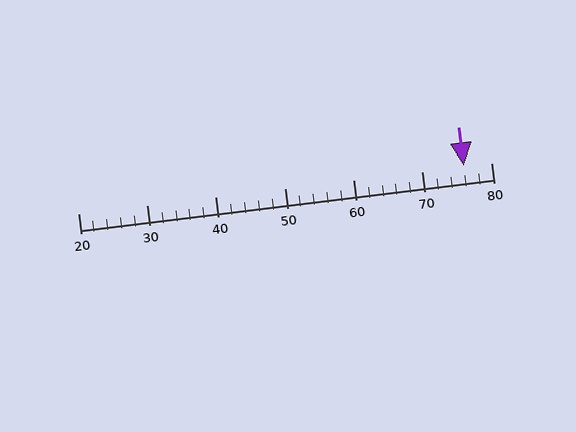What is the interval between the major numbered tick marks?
The major tick marks are spaced 10 units apart.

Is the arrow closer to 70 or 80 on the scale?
The arrow is closer to 80.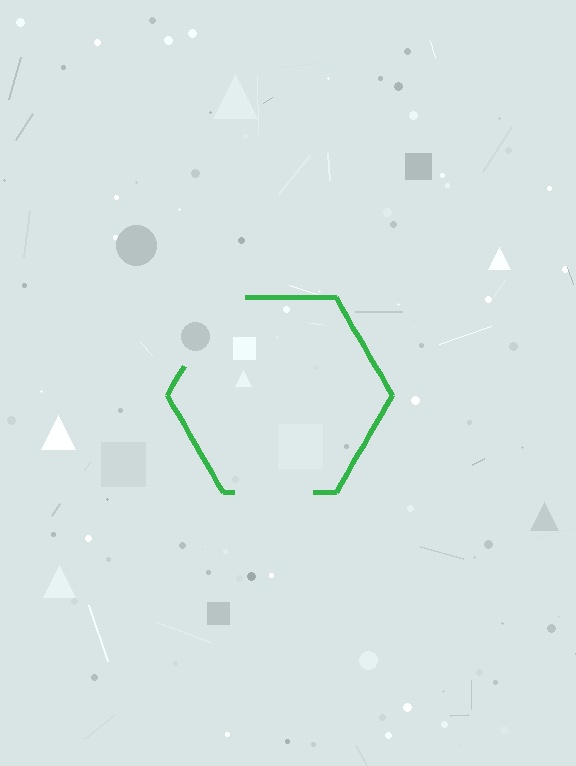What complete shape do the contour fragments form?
The contour fragments form a hexagon.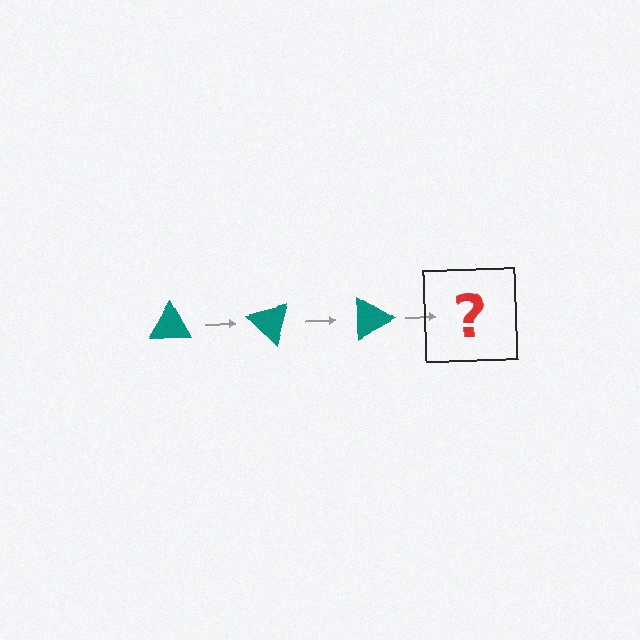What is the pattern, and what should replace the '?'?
The pattern is that the triangle rotates 45 degrees each step. The '?' should be a teal triangle rotated 135 degrees.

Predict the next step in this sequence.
The next step is a teal triangle rotated 135 degrees.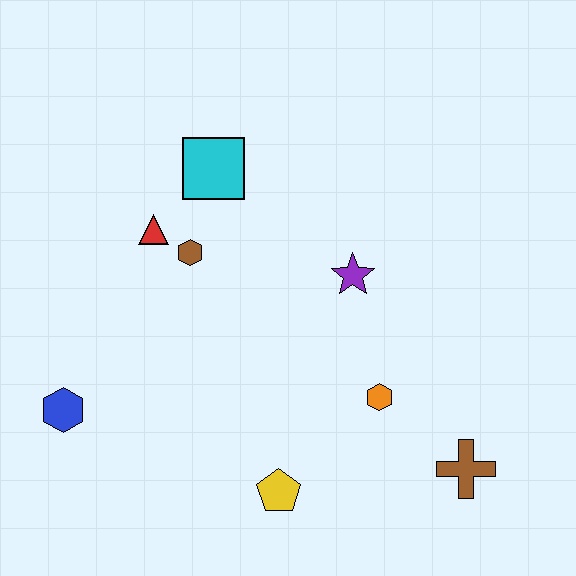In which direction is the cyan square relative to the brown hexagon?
The cyan square is above the brown hexagon.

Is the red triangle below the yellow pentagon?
No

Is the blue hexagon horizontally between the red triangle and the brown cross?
No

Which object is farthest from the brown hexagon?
The brown cross is farthest from the brown hexagon.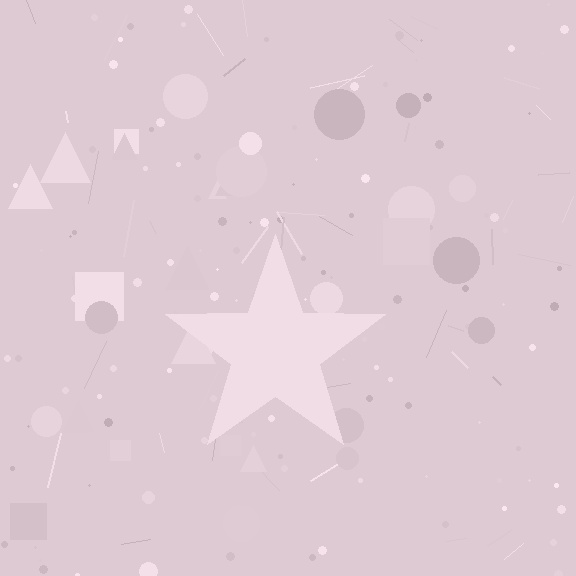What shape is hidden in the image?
A star is hidden in the image.